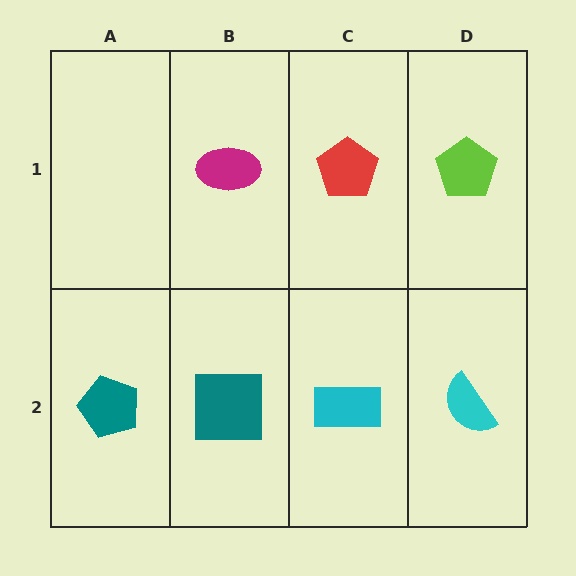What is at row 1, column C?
A red pentagon.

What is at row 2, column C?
A cyan rectangle.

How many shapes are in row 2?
4 shapes.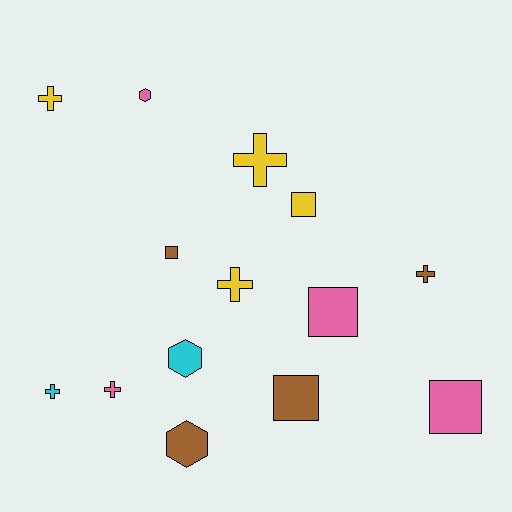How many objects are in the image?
There are 14 objects.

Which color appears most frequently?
Pink, with 4 objects.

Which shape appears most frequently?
Cross, with 6 objects.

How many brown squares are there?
There are 2 brown squares.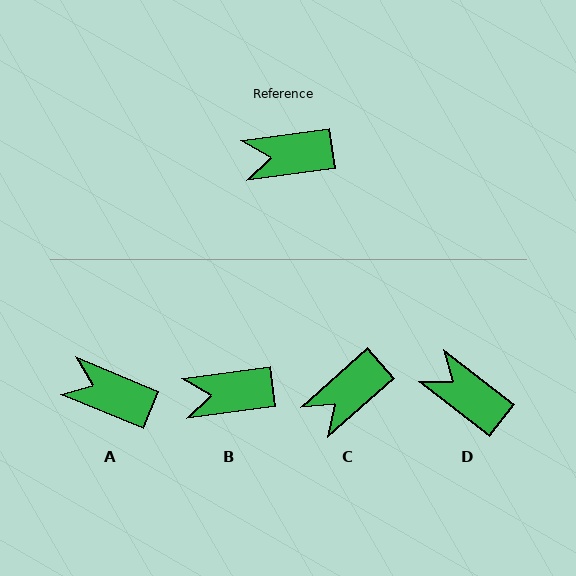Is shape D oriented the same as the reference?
No, it is off by about 45 degrees.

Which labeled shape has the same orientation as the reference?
B.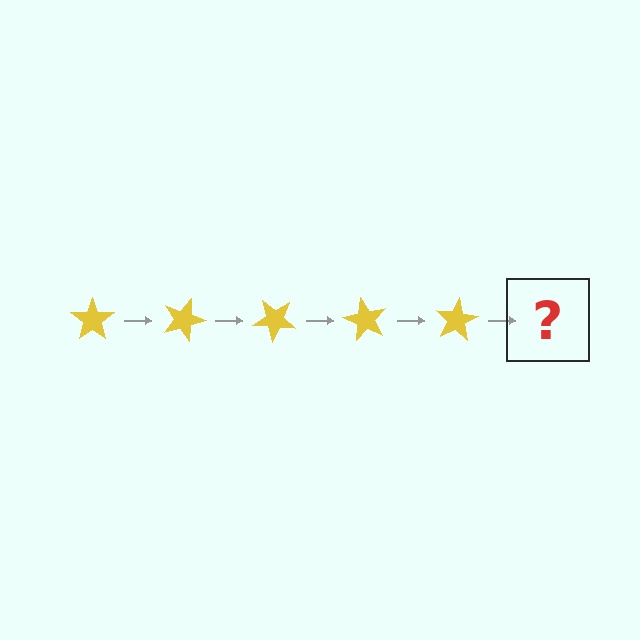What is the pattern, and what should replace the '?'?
The pattern is that the star rotates 20 degrees each step. The '?' should be a yellow star rotated 100 degrees.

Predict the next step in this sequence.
The next step is a yellow star rotated 100 degrees.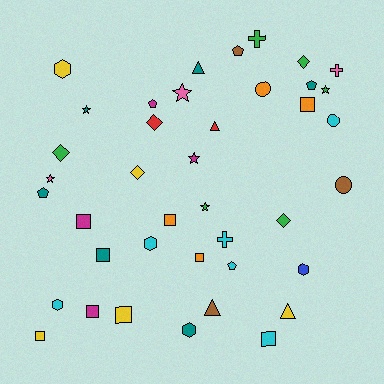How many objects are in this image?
There are 40 objects.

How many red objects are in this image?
There are 2 red objects.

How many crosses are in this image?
There are 3 crosses.